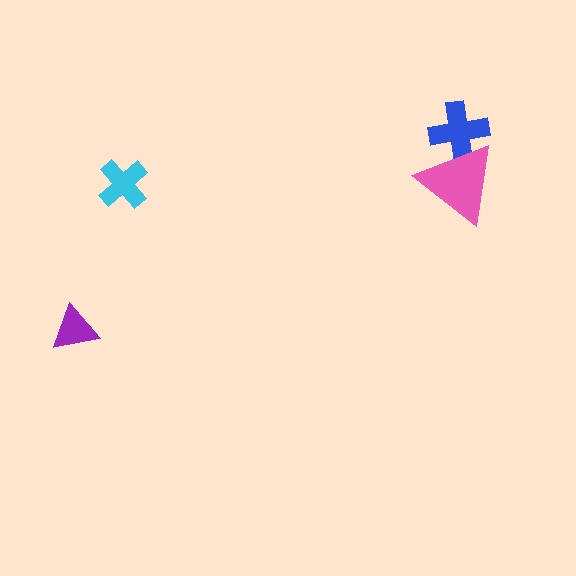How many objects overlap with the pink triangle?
1 object overlaps with the pink triangle.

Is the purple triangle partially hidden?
No, no other shape covers it.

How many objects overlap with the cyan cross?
0 objects overlap with the cyan cross.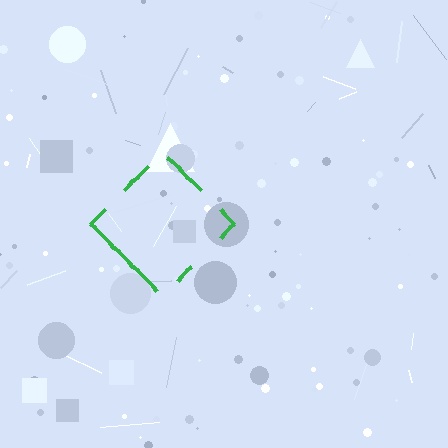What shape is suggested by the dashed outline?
The dashed outline suggests a diamond.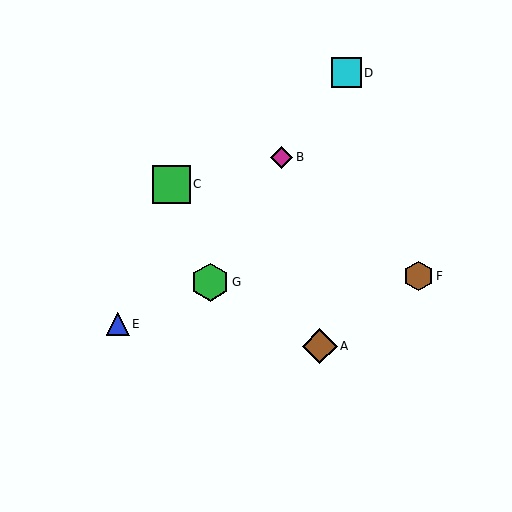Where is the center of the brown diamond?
The center of the brown diamond is at (320, 346).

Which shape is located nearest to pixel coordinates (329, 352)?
The brown diamond (labeled A) at (320, 346) is nearest to that location.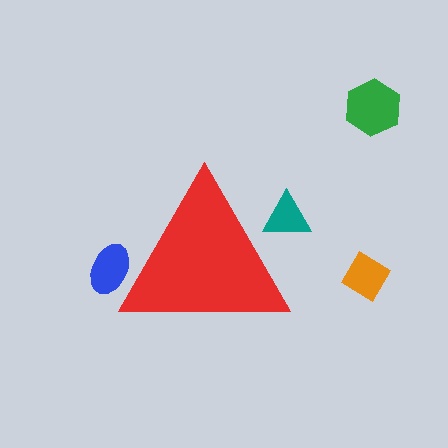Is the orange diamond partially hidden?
No, the orange diamond is fully visible.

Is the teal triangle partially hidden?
Yes, the teal triangle is partially hidden behind the red triangle.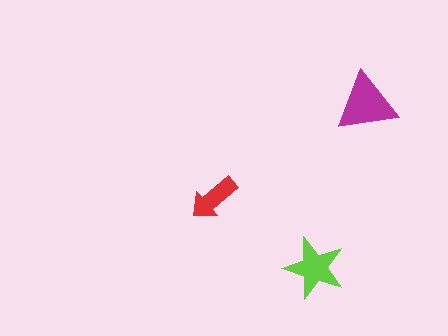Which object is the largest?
The magenta triangle.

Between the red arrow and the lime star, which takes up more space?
The lime star.